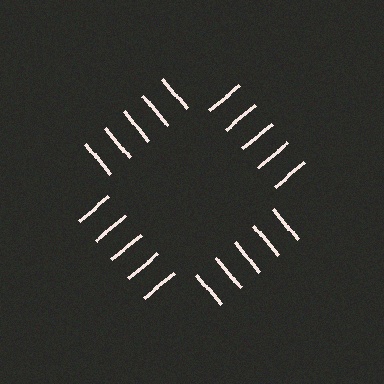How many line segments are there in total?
20 — 5 along each of the 4 edges.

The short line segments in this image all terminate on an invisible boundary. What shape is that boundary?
An illusory square — the line segments terminate on its edges but no continuous stroke is drawn.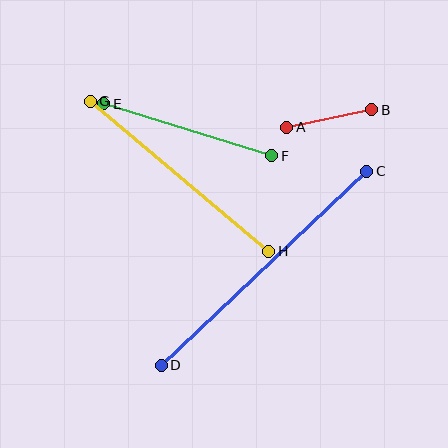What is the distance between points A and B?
The distance is approximately 87 pixels.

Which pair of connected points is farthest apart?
Points C and D are farthest apart.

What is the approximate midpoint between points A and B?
The midpoint is at approximately (329, 118) pixels.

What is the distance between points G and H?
The distance is approximately 234 pixels.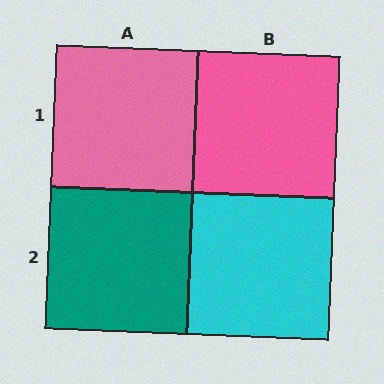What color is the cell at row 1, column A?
Pink.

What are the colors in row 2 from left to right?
Teal, cyan.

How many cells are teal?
1 cell is teal.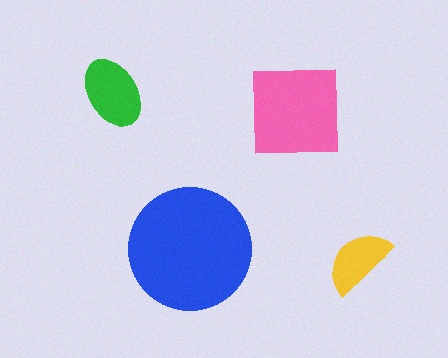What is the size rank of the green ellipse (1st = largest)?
3rd.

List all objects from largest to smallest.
The blue circle, the pink square, the green ellipse, the yellow semicircle.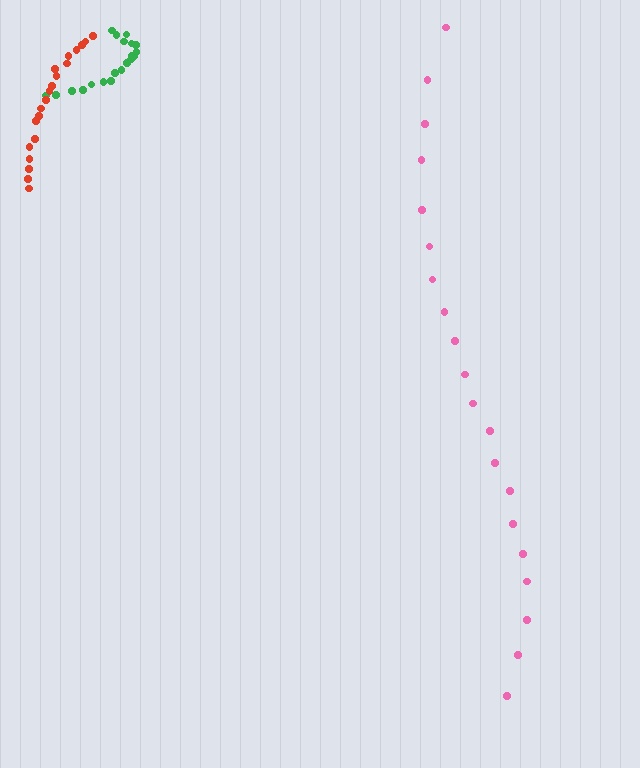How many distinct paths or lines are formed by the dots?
There are 3 distinct paths.